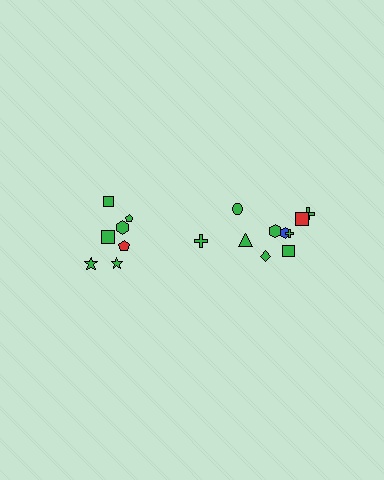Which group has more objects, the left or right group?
The right group.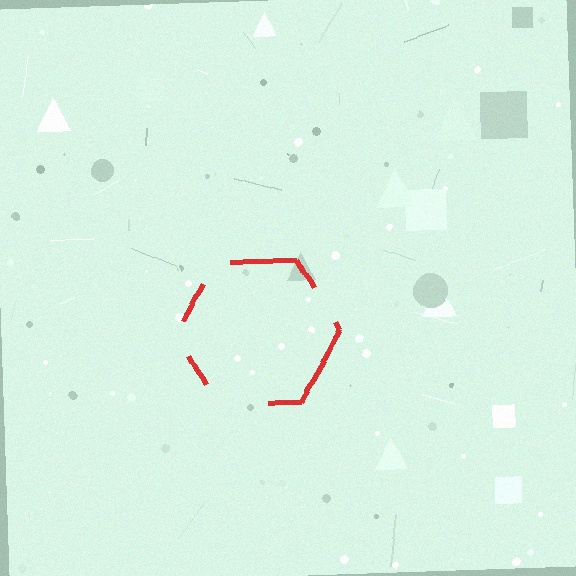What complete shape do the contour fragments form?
The contour fragments form a hexagon.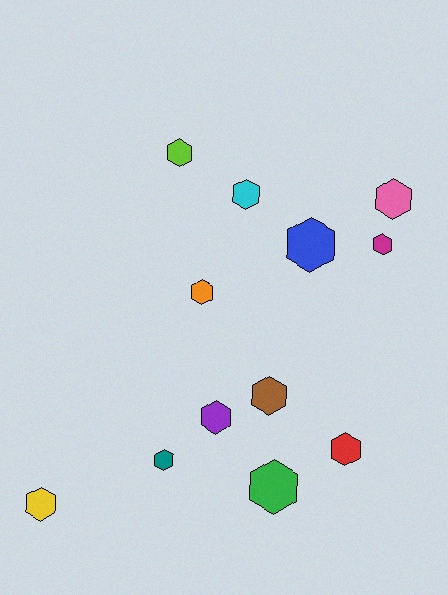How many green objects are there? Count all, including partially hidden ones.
There is 1 green object.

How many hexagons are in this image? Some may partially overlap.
There are 12 hexagons.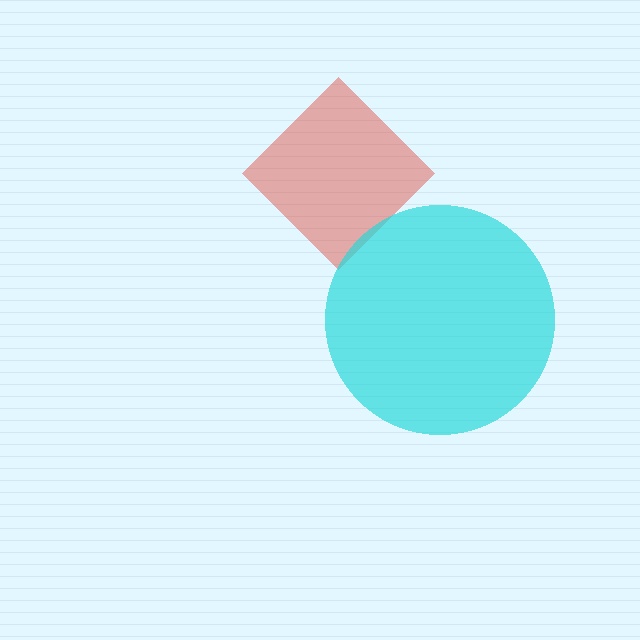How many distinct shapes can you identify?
There are 2 distinct shapes: a red diamond, a cyan circle.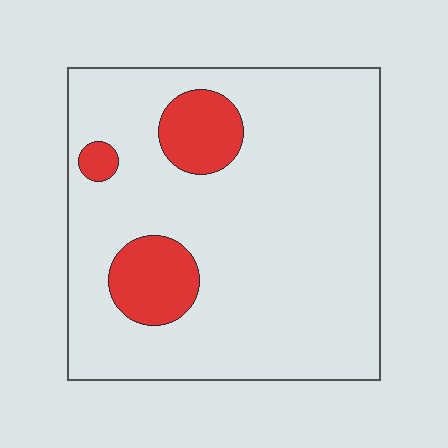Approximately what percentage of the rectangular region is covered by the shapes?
Approximately 15%.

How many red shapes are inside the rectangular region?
3.